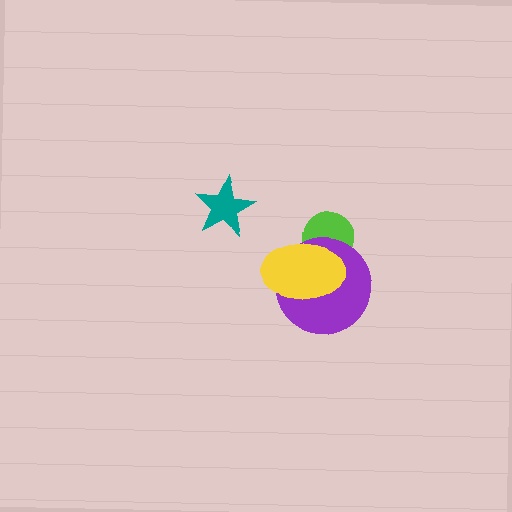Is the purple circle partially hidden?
Yes, it is partially covered by another shape.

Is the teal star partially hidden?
No, no other shape covers it.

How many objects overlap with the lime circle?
2 objects overlap with the lime circle.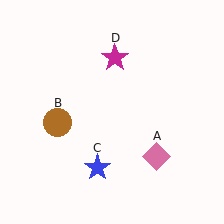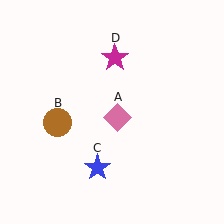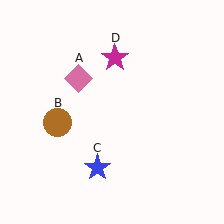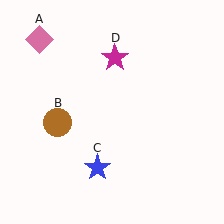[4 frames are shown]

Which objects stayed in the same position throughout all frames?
Brown circle (object B) and blue star (object C) and magenta star (object D) remained stationary.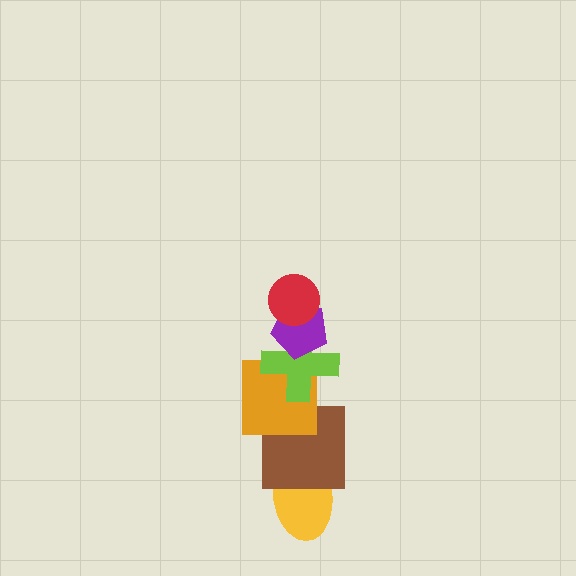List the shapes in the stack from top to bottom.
From top to bottom: the red circle, the purple pentagon, the lime cross, the orange square, the brown square, the yellow ellipse.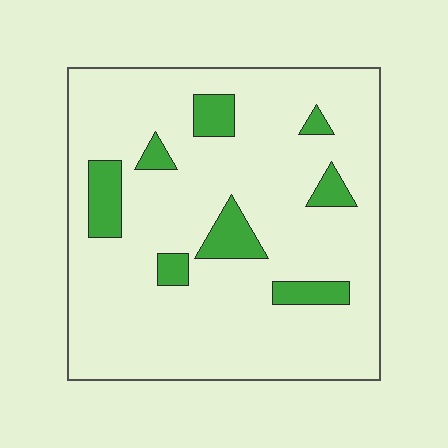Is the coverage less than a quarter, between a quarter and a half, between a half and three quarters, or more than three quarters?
Less than a quarter.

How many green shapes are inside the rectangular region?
8.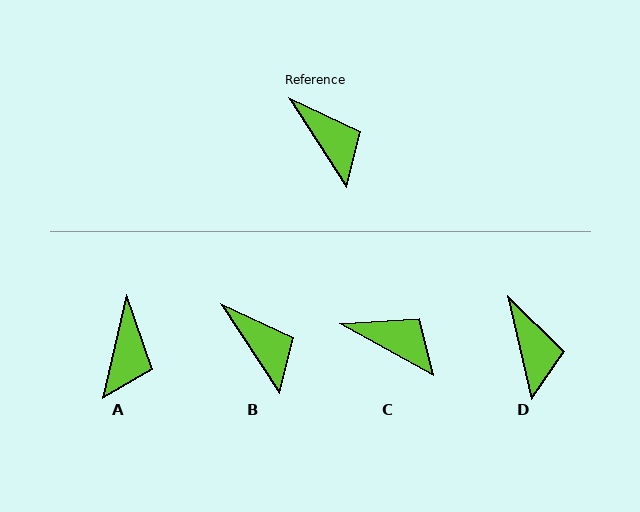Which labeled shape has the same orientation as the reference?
B.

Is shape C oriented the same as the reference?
No, it is off by about 28 degrees.